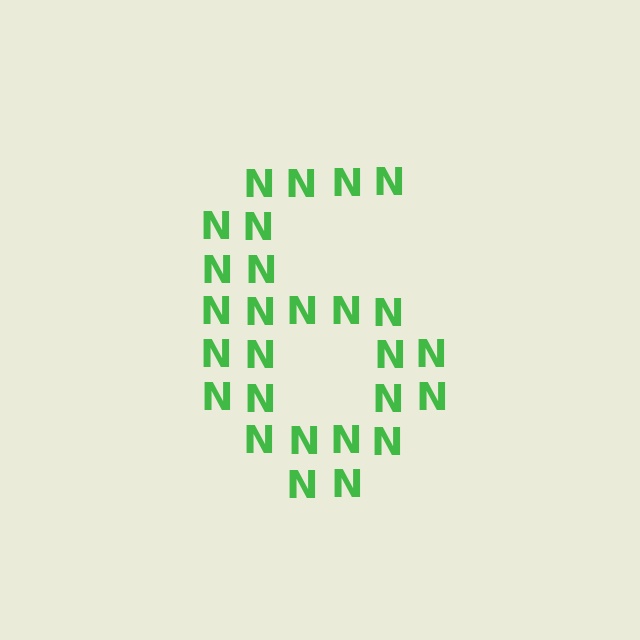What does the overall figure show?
The overall figure shows the digit 6.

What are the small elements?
The small elements are letter N's.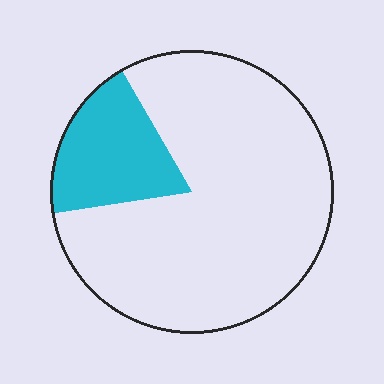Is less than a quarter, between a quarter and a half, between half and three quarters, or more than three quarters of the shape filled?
Less than a quarter.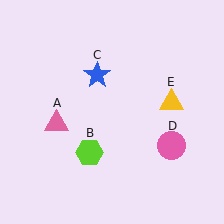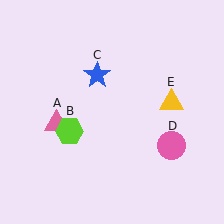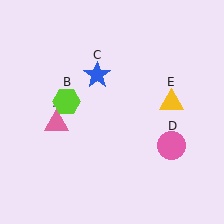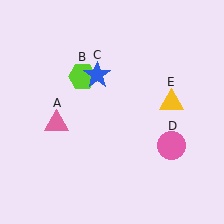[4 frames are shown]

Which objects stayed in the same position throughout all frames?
Pink triangle (object A) and blue star (object C) and pink circle (object D) and yellow triangle (object E) remained stationary.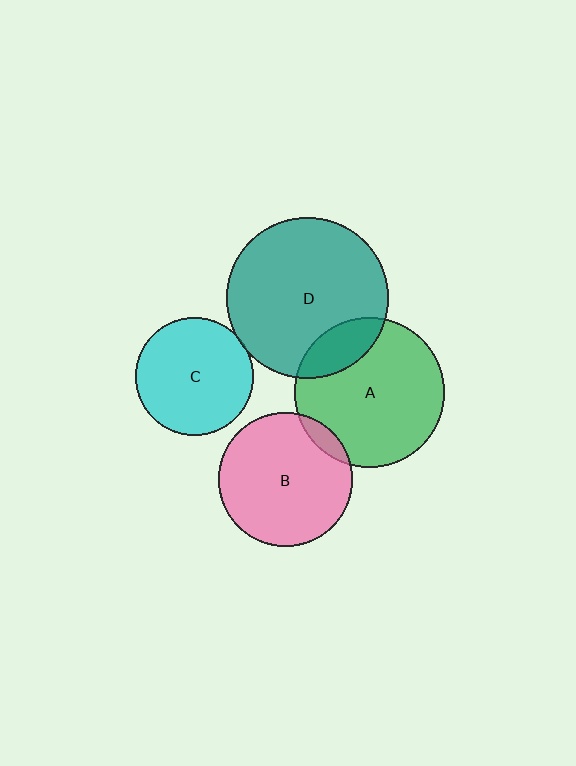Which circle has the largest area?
Circle D (teal).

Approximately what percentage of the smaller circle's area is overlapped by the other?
Approximately 5%.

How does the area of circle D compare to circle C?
Approximately 1.9 times.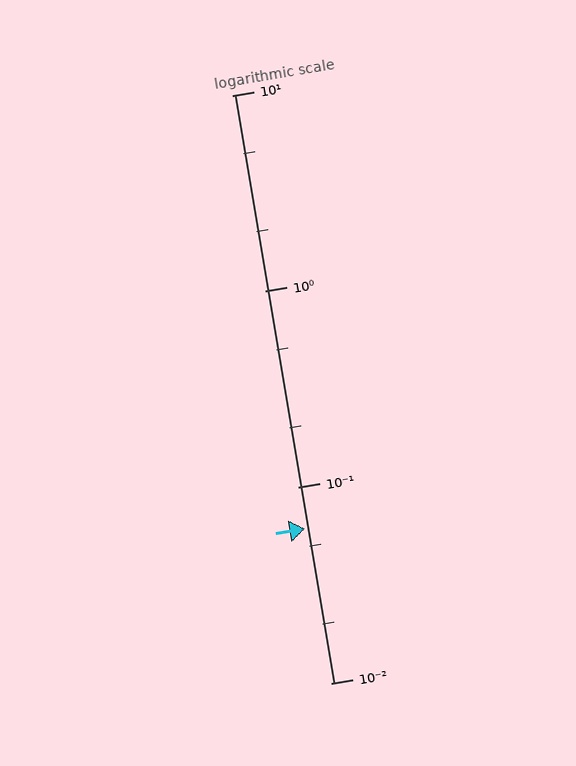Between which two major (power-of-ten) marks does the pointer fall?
The pointer is between 0.01 and 0.1.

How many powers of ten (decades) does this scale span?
The scale spans 3 decades, from 0.01 to 10.